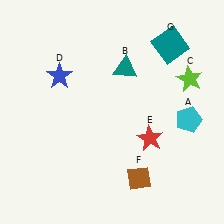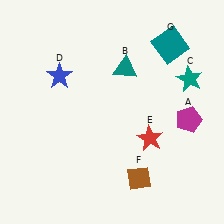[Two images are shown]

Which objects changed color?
A changed from cyan to magenta. C changed from lime to teal.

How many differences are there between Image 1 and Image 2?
There are 2 differences between the two images.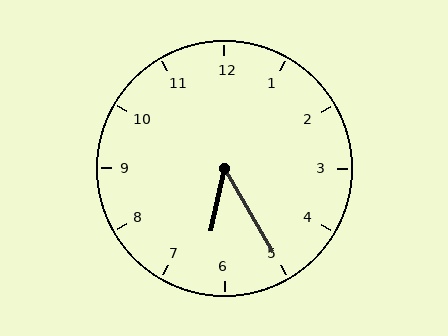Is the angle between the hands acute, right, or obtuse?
It is acute.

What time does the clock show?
6:25.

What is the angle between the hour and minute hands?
Approximately 42 degrees.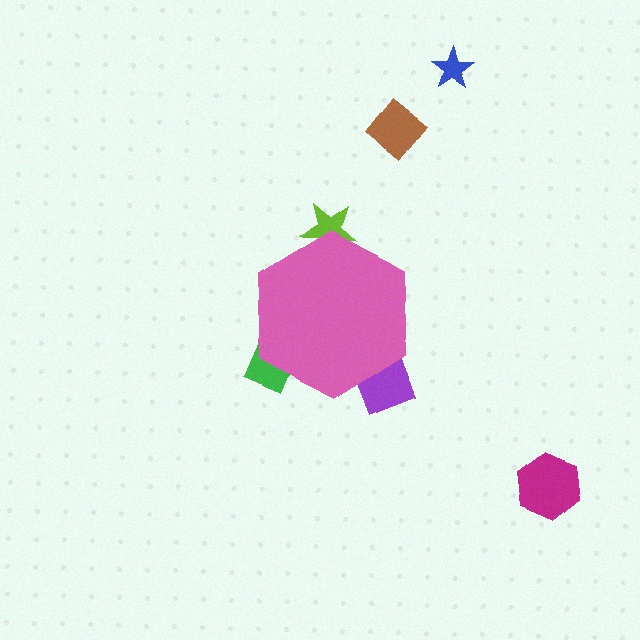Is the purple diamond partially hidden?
Yes, the purple diamond is partially hidden behind the pink hexagon.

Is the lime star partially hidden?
Yes, the lime star is partially hidden behind the pink hexagon.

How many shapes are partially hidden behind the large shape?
3 shapes are partially hidden.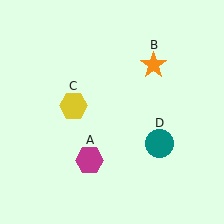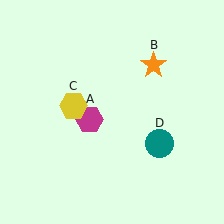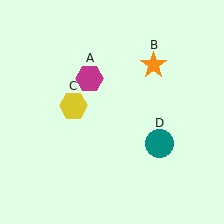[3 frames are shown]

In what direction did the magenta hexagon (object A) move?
The magenta hexagon (object A) moved up.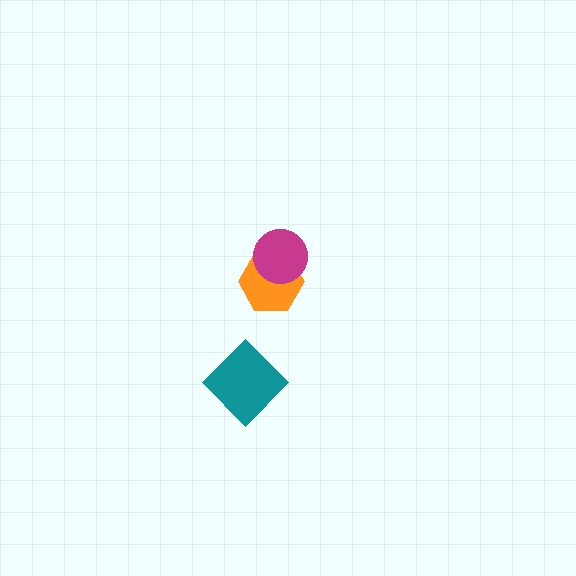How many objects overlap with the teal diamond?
0 objects overlap with the teal diamond.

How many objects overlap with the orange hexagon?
1 object overlaps with the orange hexagon.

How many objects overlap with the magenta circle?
1 object overlaps with the magenta circle.